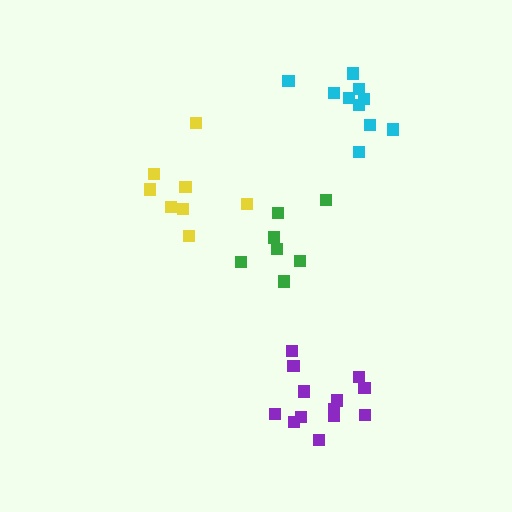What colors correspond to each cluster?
The clusters are colored: yellow, purple, green, cyan.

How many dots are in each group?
Group 1: 8 dots, Group 2: 13 dots, Group 3: 7 dots, Group 4: 10 dots (38 total).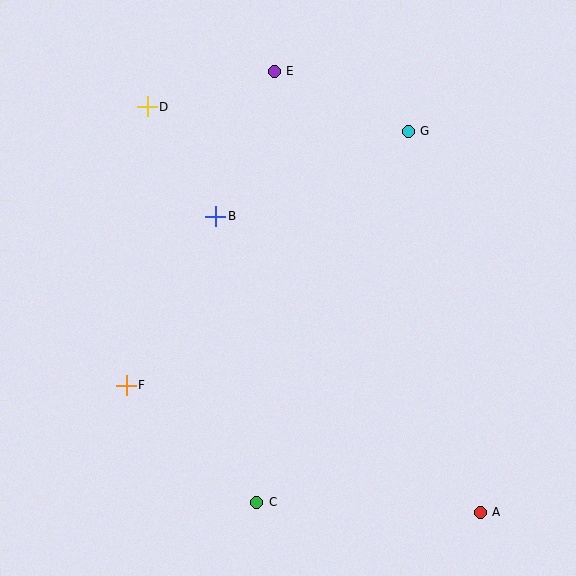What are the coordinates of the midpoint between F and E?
The midpoint between F and E is at (200, 228).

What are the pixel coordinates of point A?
Point A is at (480, 512).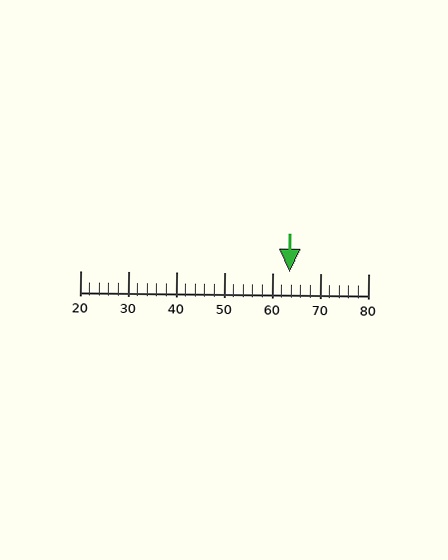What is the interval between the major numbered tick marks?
The major tick marks are spaced 10 units apart.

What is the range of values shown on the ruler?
The ruler shows values from 20 to 80.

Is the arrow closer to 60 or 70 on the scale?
The arrow is closer to 60.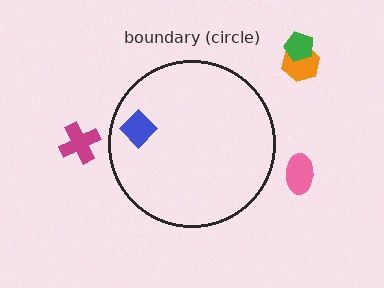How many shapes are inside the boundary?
1 inside, 4 outside.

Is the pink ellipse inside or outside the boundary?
Outside.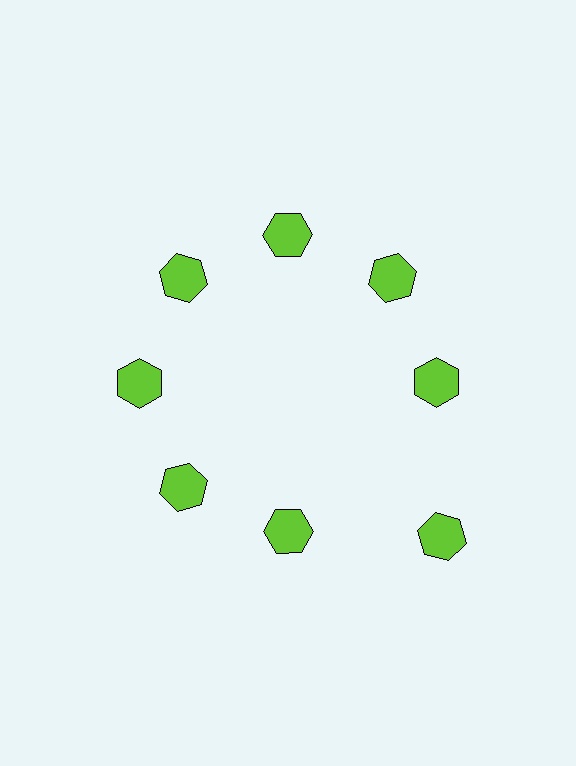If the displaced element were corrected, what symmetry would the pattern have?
It would have 8-fold rotational symmetry — the pattern would map onto itself every 45 degrees.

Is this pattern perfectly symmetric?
No. The 8 lime hexagons are arranged in a ring, but one element near the 4 o'clock position is pushed outward from the center, breaking the 8-fold rotational symmetry.